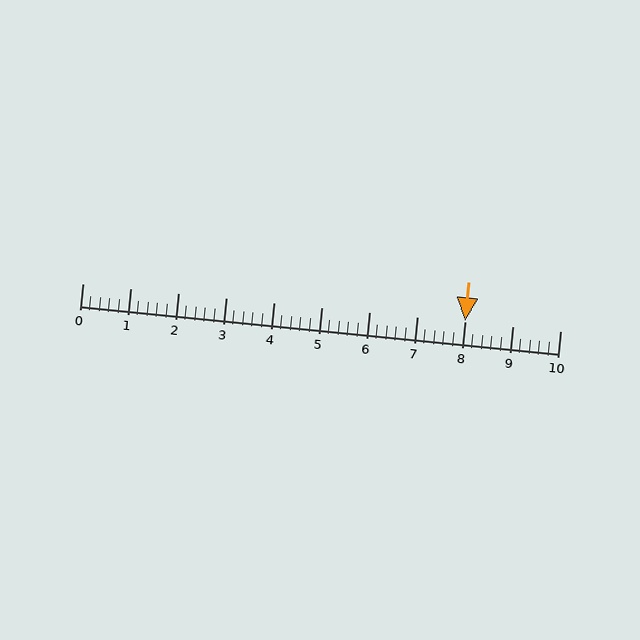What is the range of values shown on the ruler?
The ruler shows values from 0 to 10.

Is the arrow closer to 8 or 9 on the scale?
The arrow is closer to 8.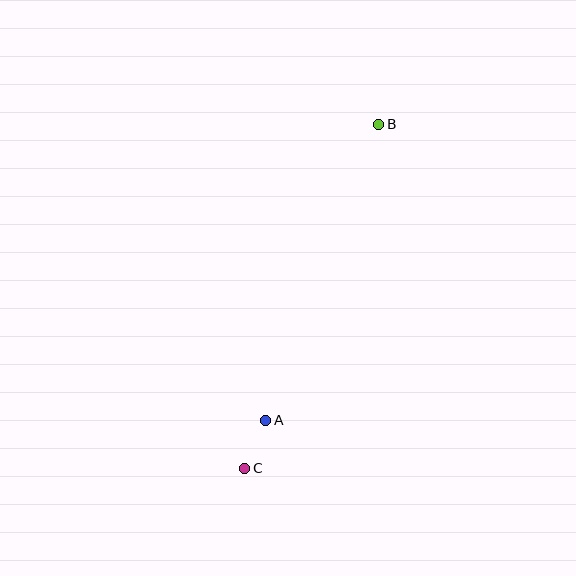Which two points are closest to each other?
Points A and C are closest to each other.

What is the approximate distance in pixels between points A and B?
The distance between A and B is approximately 317 pixels.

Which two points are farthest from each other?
Points B and C are farthest from each other.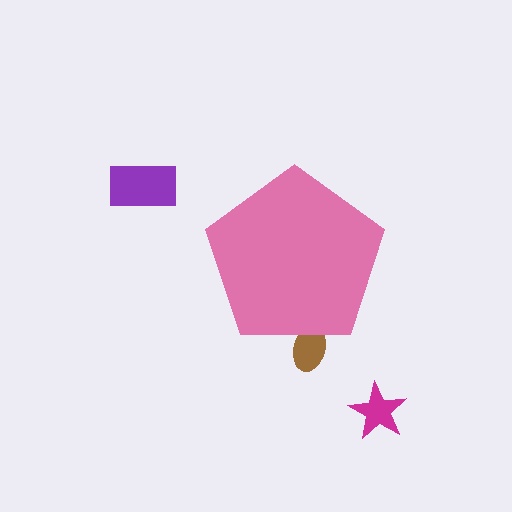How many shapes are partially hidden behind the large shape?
1 shape is partially hidden.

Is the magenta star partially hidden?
No, the magenta star is fully visible.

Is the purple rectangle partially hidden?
No, the purple rectangle is fully visible.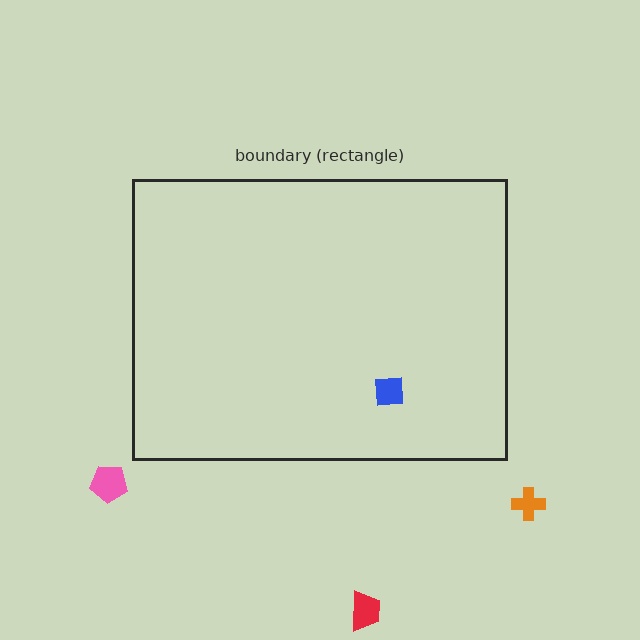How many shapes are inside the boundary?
1 inside, 3 outside.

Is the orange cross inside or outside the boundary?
Outside.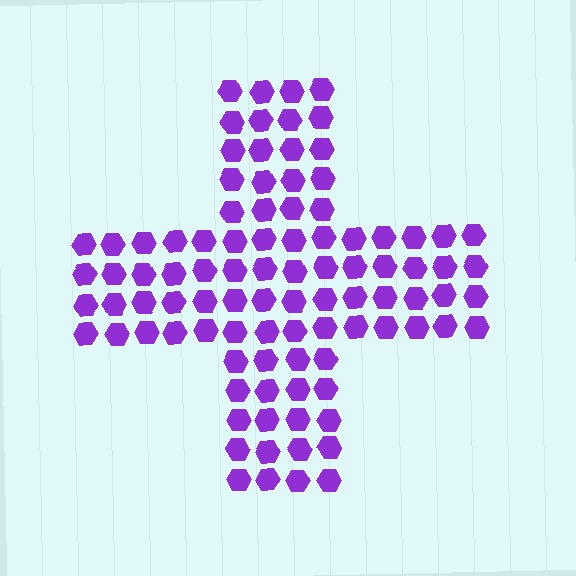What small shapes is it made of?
It is made of small hexagons.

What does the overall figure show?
The overall figure shows a cross.